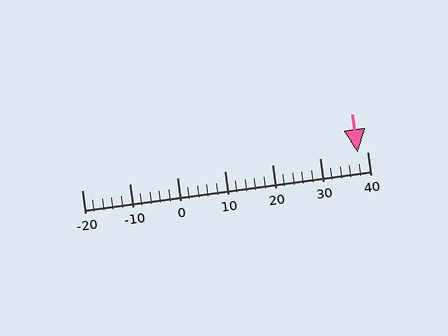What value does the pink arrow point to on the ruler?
The pink arrow points to approximately 38.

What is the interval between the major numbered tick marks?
The major tick marks are spaced 10 units apart.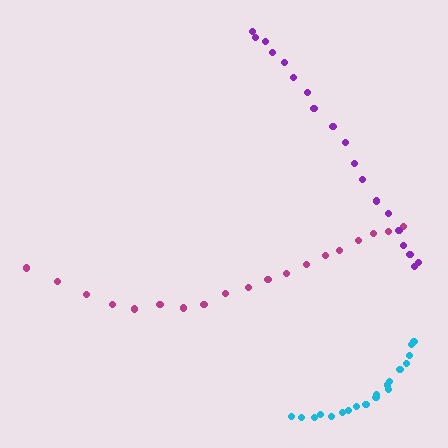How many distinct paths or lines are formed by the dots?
There are 3 distinct paths.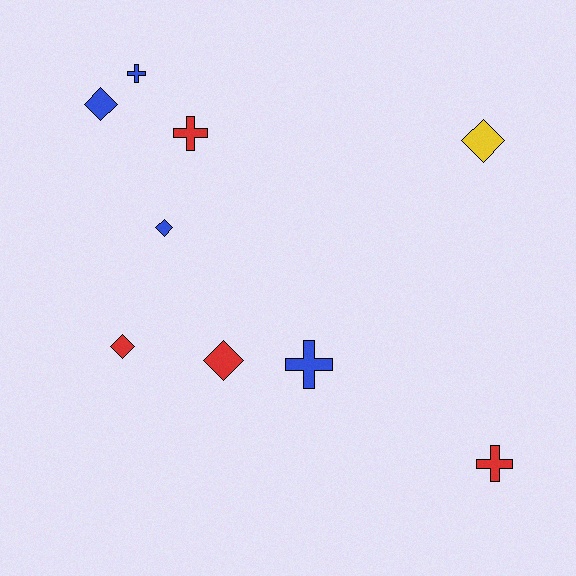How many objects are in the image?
There are 9 objects.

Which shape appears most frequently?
Diamond, with 5 objects.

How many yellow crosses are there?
There are no yellow crosses.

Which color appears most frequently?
Red, with 4 objects.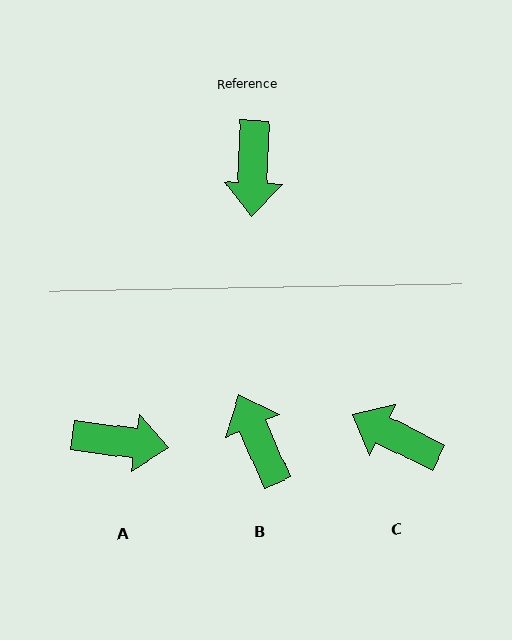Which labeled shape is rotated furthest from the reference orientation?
B, about 155 degrees away.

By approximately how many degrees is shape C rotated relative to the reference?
Approximately 115 degrees clockwise.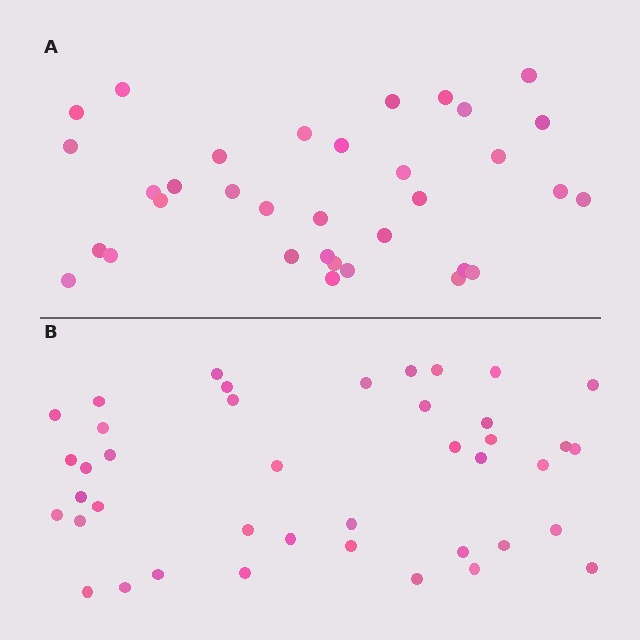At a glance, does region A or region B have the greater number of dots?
Region B (the bottom region) has more dots.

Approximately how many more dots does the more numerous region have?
Region B has roughly 8 or so more dots than region A.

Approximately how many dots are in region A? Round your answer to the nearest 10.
About 30 dots. (The exact count is 34, which rounds to 30.)